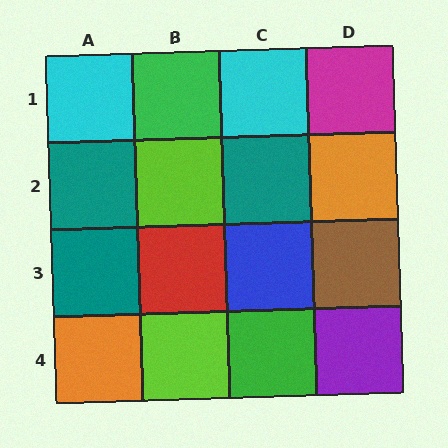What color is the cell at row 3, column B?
Red.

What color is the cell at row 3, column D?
Brown.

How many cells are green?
2 cells are green.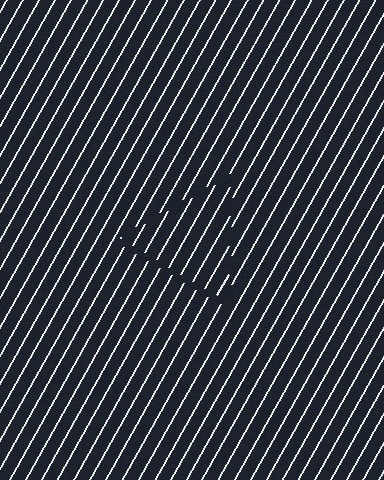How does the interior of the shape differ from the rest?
The interior of the shape contains the same grating, shifted by half a period — the contour is defined by the phase discontinuity where line-ends from the inner and outer gratings abut.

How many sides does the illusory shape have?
3 sides — the line-ends trace a triangle.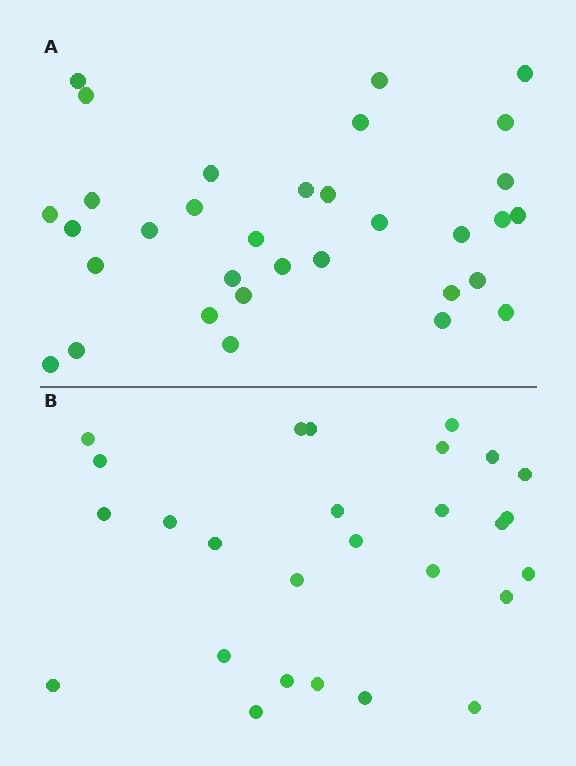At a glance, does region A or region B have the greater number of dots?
Region A (the top region) has more dots.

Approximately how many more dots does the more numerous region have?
Region A has about 6 more dots than region B.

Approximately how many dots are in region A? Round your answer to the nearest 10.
About 30 dots. (The exact count is 33, which rounds to 30.)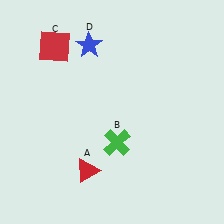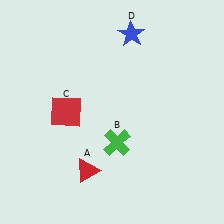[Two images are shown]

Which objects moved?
The objects that moved are: the red square (C), the blue star (D).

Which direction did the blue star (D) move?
The blue star (D) moved right.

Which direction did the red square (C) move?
The red square (C) moved down.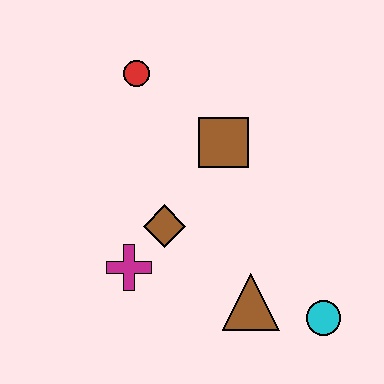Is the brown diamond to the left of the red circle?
No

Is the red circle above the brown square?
Yes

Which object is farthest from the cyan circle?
The red circle is farthest from the cyan circle.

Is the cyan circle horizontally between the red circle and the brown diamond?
No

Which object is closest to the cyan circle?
The brown triangle is closest to the cyan circle.